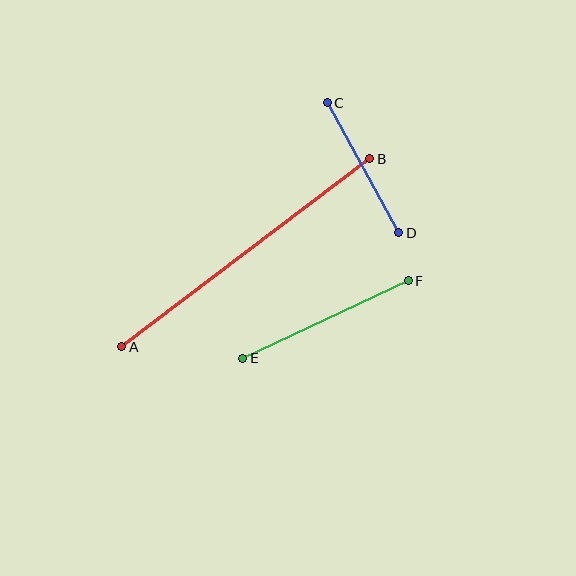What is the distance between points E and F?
The distance is approximately 183 pixels.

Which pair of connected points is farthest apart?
Points A and B are farthest apart.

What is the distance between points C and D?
The distance is approximately 148 pixels.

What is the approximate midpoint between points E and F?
The midpoint is at approximately (326, 320) pixels.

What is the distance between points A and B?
The distance is approximately 311 pixels.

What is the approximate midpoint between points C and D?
The midpoint is at approximately (363, 168) pixels.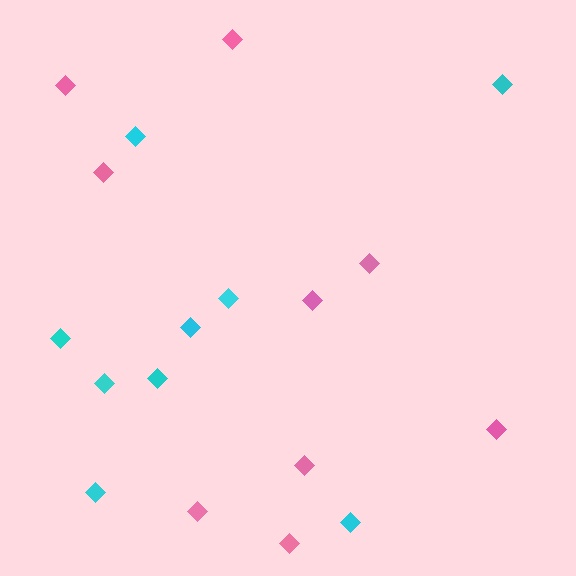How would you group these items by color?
There are 2 groups: one group of pink diamonds (9) and one group of cyan diamonds (9).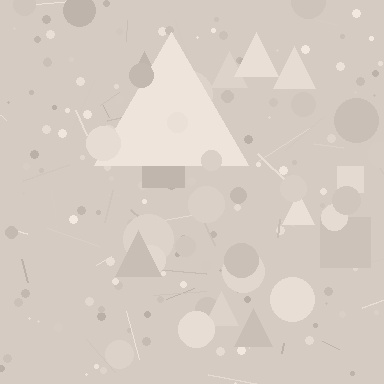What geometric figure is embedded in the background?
A triangle is embedded in the background.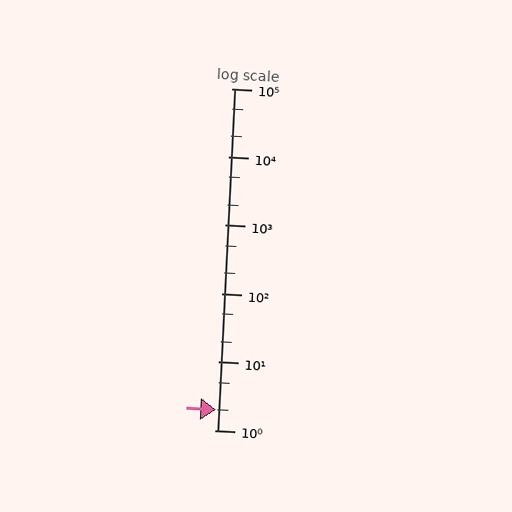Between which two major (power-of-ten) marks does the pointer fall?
The pointer is between 1 and 10.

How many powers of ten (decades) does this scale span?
The scale spans 5 decades, from 1 to 100000.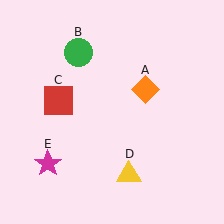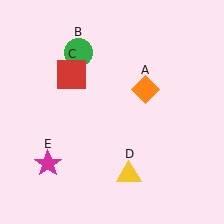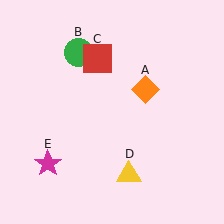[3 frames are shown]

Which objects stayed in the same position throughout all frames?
Orange diamond (object A) and green circle (object B) and yellow triangle (object D) and magenta star (object E) remained stationary.